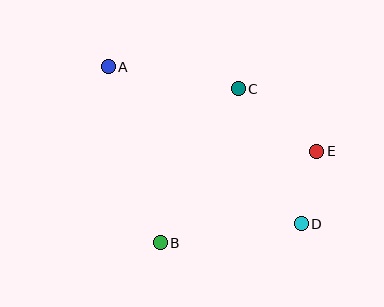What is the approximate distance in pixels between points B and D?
The distance between B and D is approximately 143 pixels.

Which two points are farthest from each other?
Points A and D are farthest from each other.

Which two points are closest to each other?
Points D and E are closest to each other.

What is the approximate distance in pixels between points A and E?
The distance between A and E is approximately 225 pixels.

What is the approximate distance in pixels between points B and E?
The distance between B and E is approximately 181 pixels.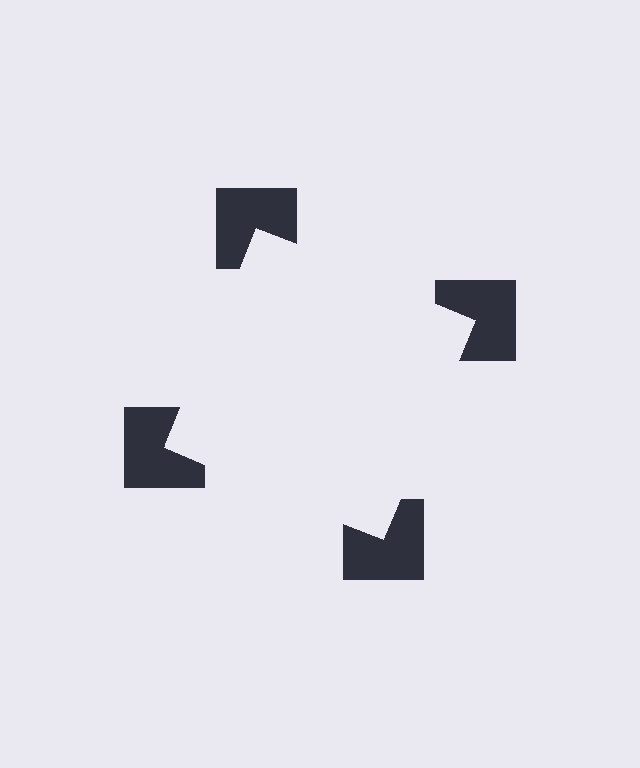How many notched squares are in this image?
There are 4 — one at each vertex of the illusory square.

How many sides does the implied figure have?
4 sides.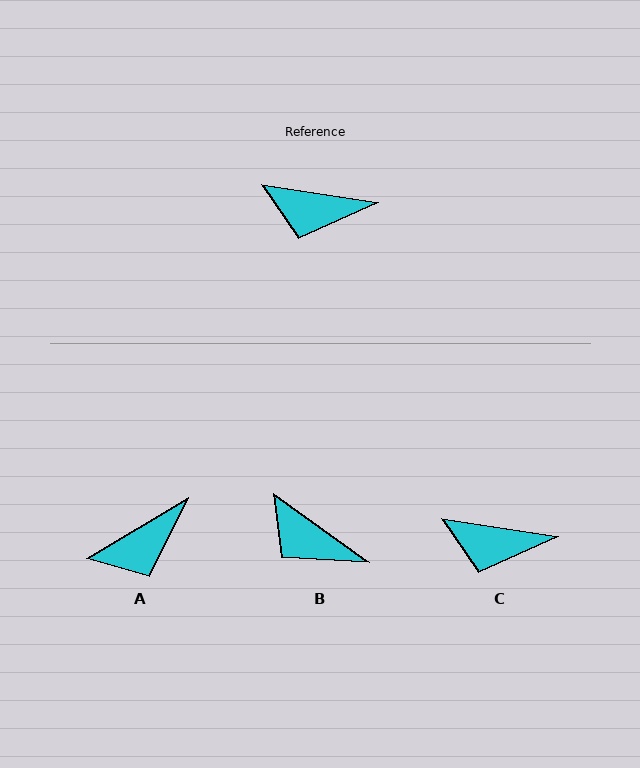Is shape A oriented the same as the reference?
No, it is off by about 39 degrees.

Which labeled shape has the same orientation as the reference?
C.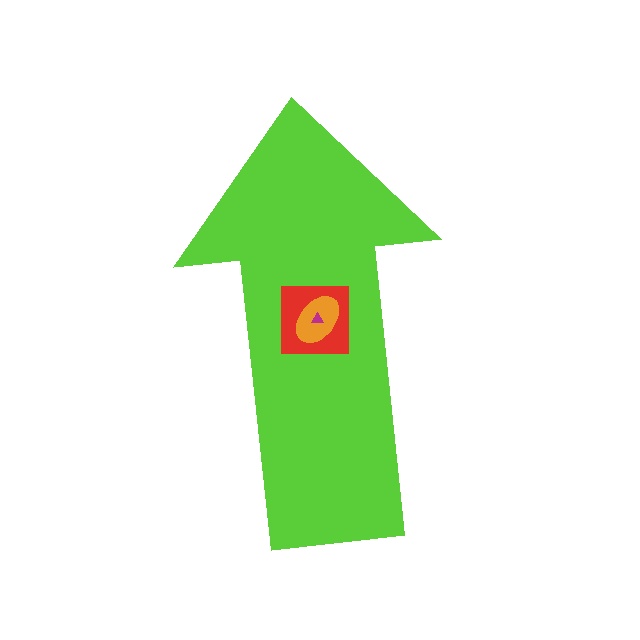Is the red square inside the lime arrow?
Yes.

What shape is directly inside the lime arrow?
The red square.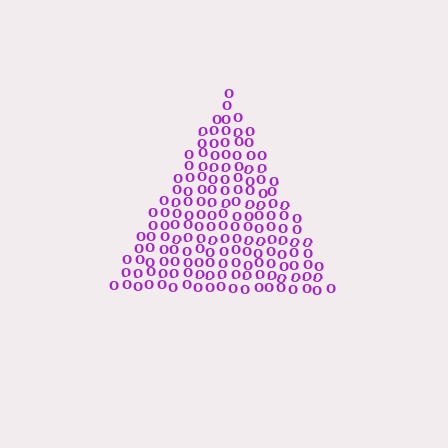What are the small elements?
The small elements are letter O's.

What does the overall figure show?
The overall figure shows a triangle.